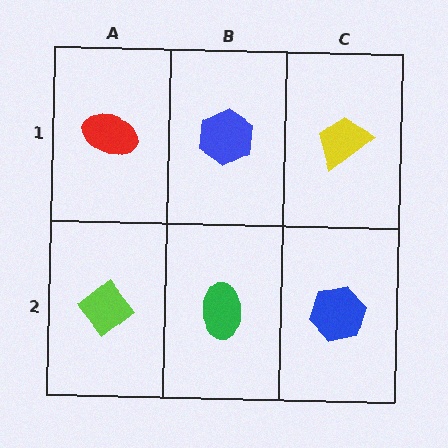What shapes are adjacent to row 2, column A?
A red ellipse (row 1, column A), a green ellipse (row 2, column B).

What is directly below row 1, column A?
A lime diamond.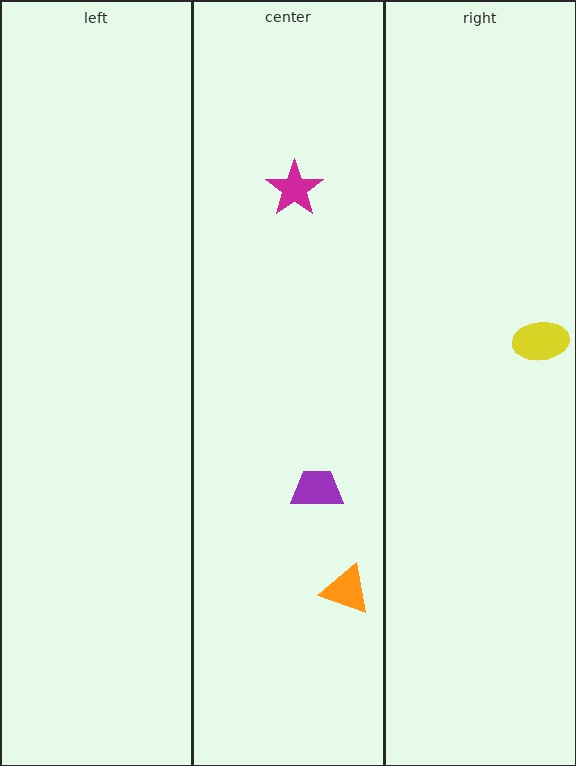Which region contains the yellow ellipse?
The right region.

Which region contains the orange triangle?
The center region.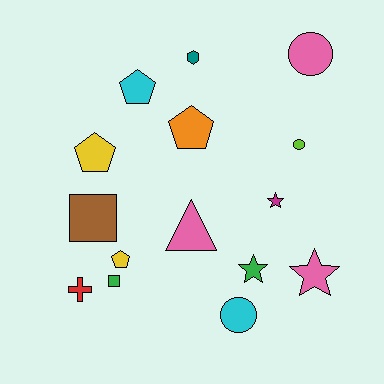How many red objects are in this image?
There is 1 red object.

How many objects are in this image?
There are 15 objects.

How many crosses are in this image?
There is 1 cross.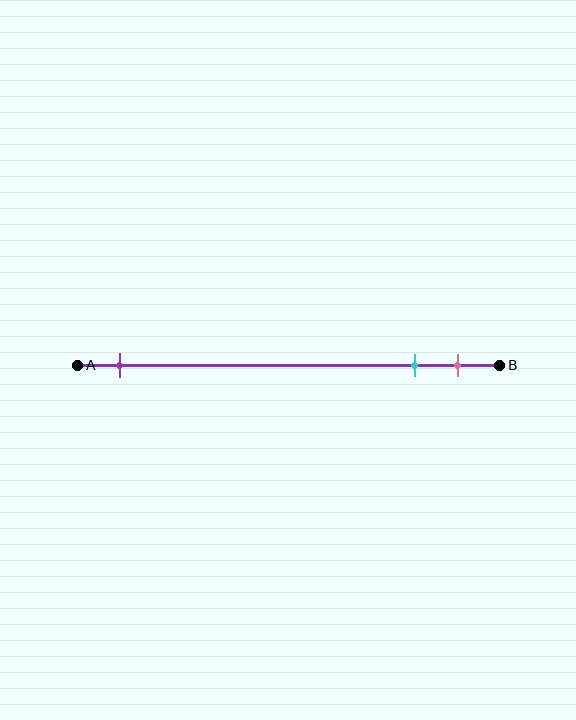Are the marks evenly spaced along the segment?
No, the marks are not evenly spaced.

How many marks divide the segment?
There are 3 marks dividing the segment.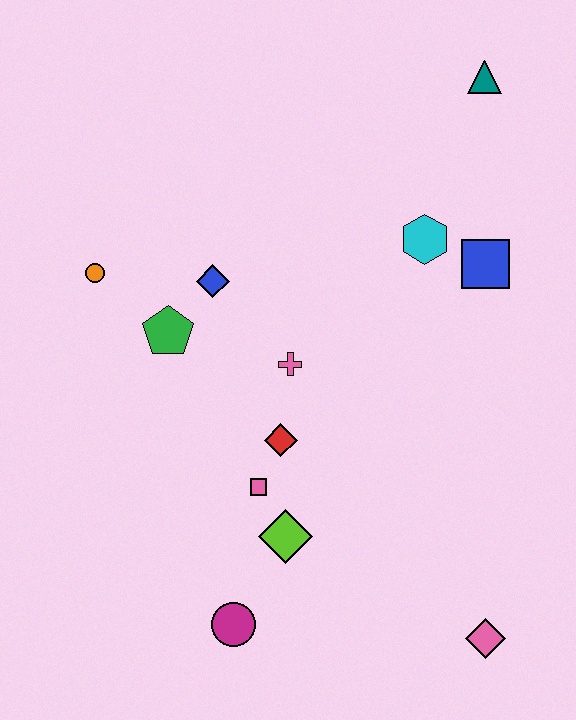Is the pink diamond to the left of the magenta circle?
No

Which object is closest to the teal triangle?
The cyan hexagon is closest to the teal triangle.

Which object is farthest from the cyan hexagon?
The magenta circle is farthest from the cyan hexagon.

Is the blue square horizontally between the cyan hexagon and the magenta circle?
No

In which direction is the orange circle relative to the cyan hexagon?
The orange circle is to the left of the cyan hexagon.